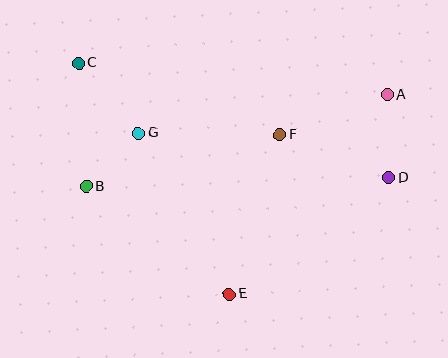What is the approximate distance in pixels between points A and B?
The distance between A and B is approximately 315 pixels.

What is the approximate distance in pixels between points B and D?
The distance between B and D is approximately 303 pixels.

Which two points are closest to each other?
Points B and G are closest to each other.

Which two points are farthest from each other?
Points C and D are farthest from each other.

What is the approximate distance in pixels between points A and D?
The distance between A and D is approximately 83 pixels.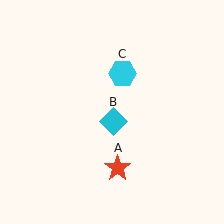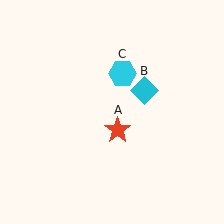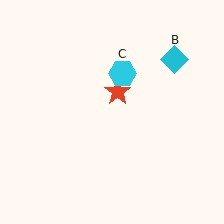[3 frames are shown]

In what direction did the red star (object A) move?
The red star (object A) moved up.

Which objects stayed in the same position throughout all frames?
Cyan hexagon (object C) remained stationary.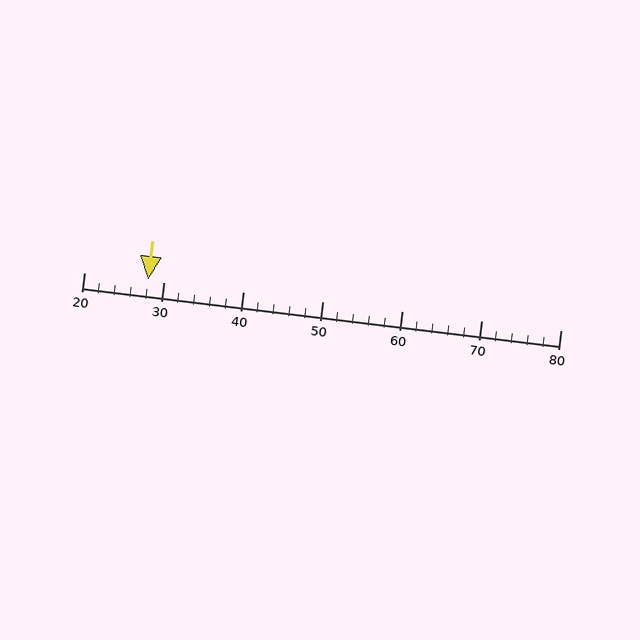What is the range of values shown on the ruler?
The ruler shows values from 20 to 80.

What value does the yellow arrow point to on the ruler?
The yellow arrow points to approximately 28.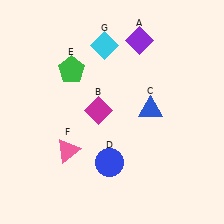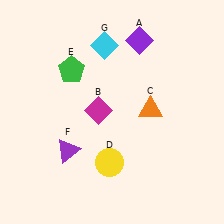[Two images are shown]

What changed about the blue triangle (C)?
In Image 1, C is blue. In Image 2, it changed to orange.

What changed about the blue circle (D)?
In Image 1, D is blue. In Image 2, it changed to yellow.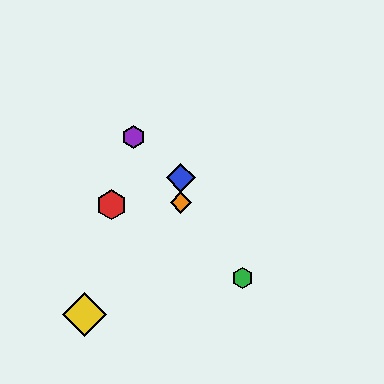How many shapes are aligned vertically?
2 shapes (the blue diamond, the orange diamond) are aligned vertically.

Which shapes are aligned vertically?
The blue diamond, the orange diamond are aligned vertically.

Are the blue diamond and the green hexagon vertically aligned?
No, the blue diamond is at x≈181 and the green hexagon is at x≈242.